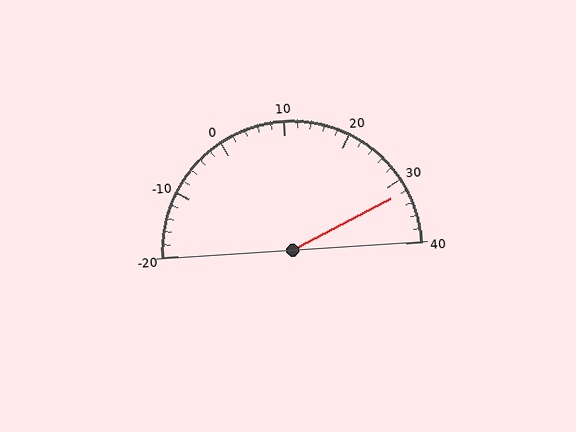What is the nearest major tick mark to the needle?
The nearest major tick mark is 30.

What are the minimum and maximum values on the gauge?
The gauge ranges from -20 to 40.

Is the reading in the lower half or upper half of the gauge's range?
The reading is in the upper half of the range (-20 to 40).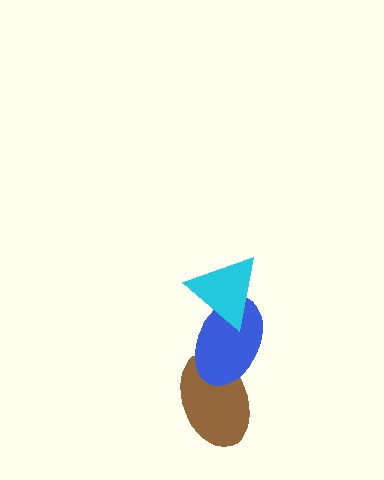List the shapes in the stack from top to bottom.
From top to bottom: the cyan triangle, the blue ellipse, the brown ellipse.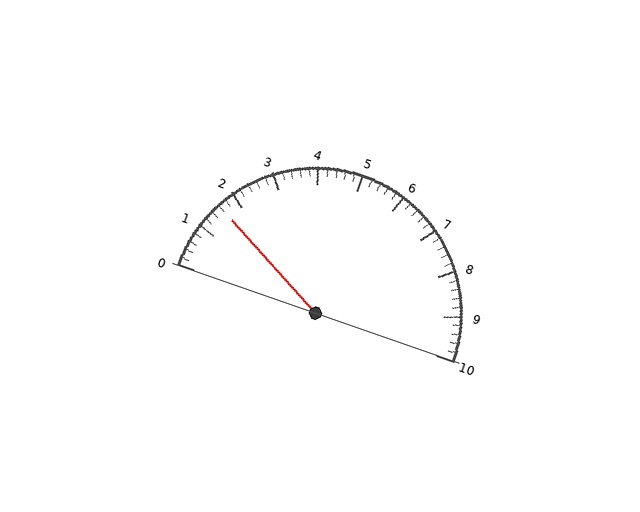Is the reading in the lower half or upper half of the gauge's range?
The reading is in the lower half of the range (0 to 10).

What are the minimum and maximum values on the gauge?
The gauge ranges from 0 to 10.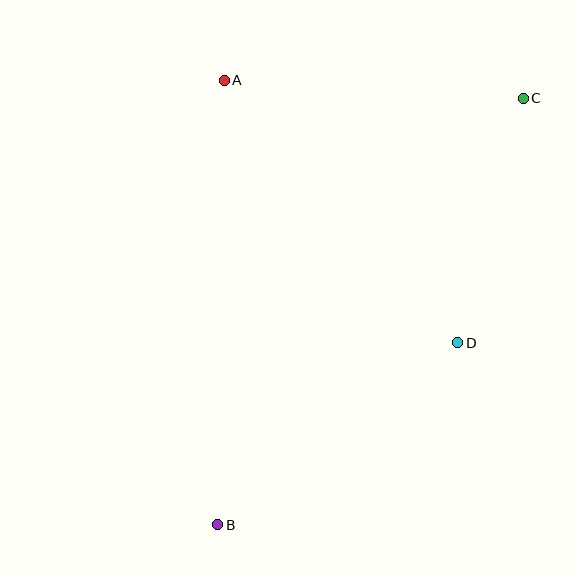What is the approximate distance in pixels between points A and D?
The distance between A and D is approximately 351 pixels.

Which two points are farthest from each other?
Points B and C are farthest from each other.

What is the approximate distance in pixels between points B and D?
The distance between B and D is approximately 301 pixels.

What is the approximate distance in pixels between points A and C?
The distance between A and C is approximately 300 pixels.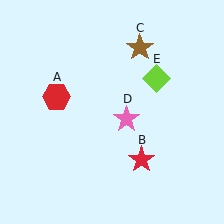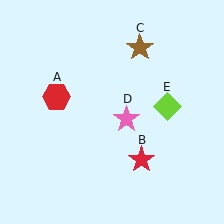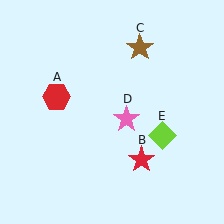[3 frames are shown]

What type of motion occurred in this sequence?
The lime diamond (object E) rotated clockwise around the center of the scene.